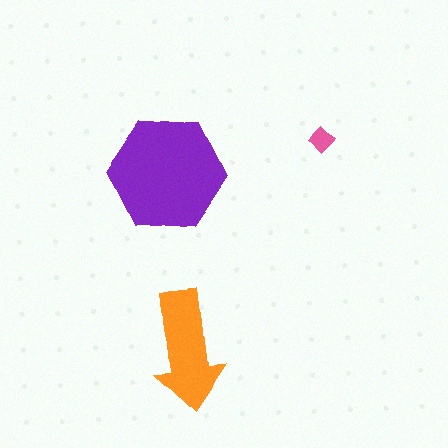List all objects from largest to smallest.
The purple hexagon, the orange arrow, the pink diamond.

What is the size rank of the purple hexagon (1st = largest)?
1st.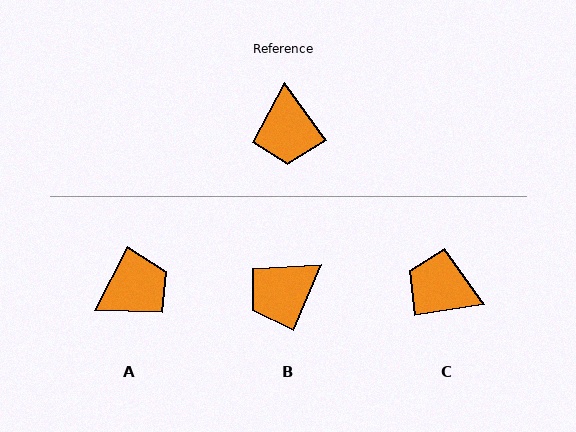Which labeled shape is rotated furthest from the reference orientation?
C, about 116 degrees away.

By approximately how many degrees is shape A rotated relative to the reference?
Approximately 116 degrees counter-clockwise.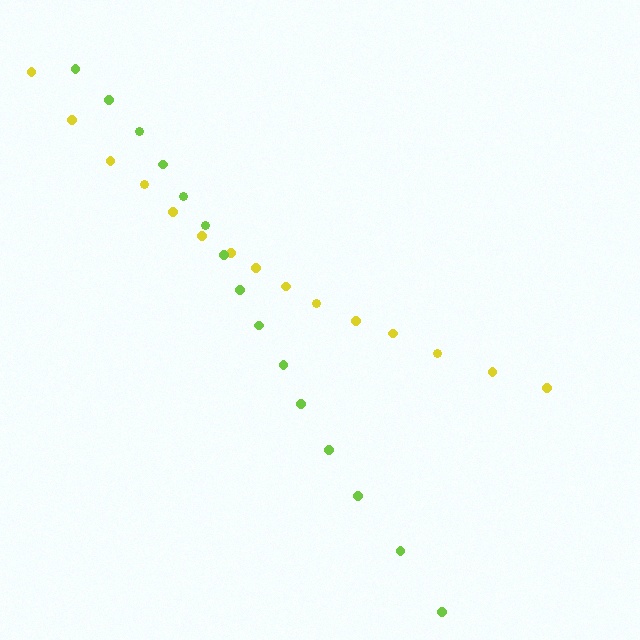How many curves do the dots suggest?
There are 2 distinct paths.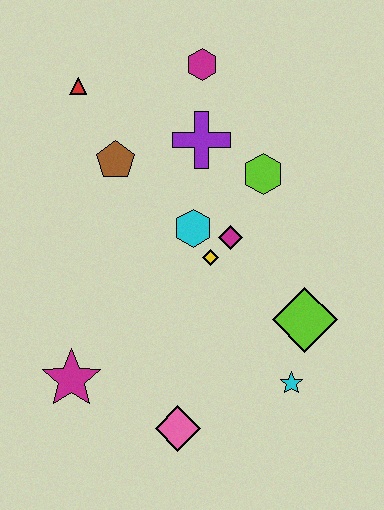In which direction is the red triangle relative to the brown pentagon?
The red triangle is above the brown pentagon.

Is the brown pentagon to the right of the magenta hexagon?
No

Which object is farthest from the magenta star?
The magenta hexagon is farthest from the magenta star.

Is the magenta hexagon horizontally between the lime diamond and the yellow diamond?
No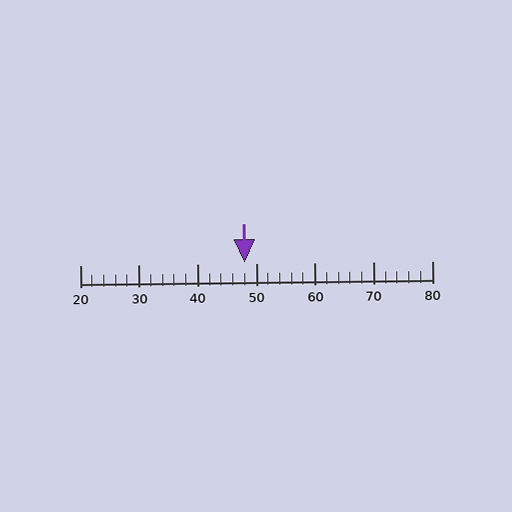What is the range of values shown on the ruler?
The ruler shows values from 20 to 80.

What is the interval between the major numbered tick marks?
The major tick marks are spaced 10 units apart.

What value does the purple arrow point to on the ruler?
The purple arrow points to approximately 48.